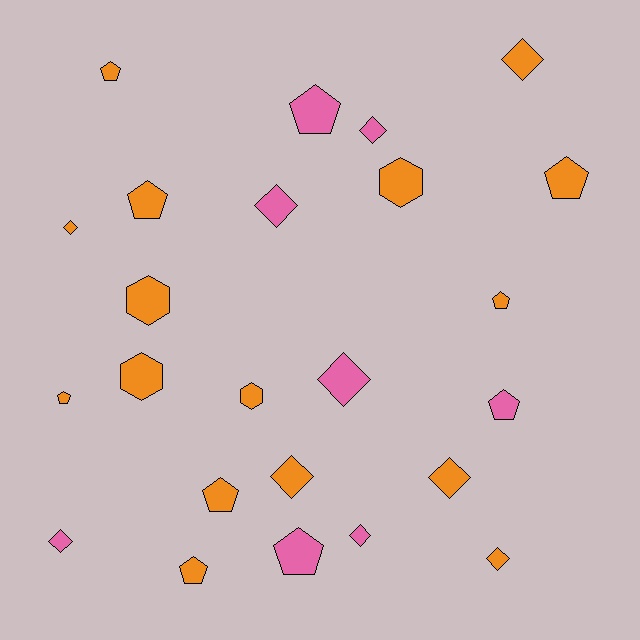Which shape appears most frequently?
Diamond, with 10 objects.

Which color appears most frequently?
Orange, with 16 objects.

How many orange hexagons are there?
There are 4 orange hexagons.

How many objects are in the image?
There are 24 objects.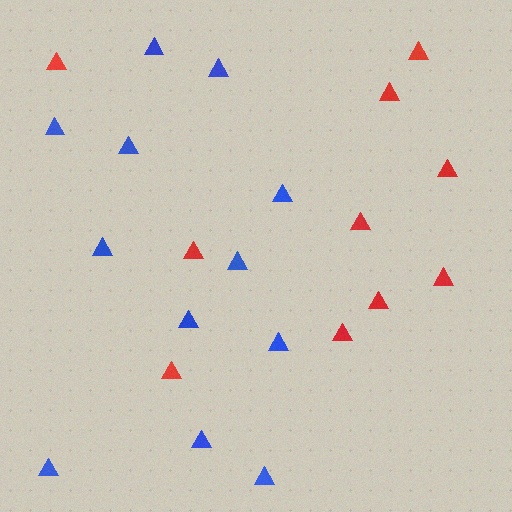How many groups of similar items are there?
There are 2 groups: one group of red triangles (10) and one group of blue triangles (12).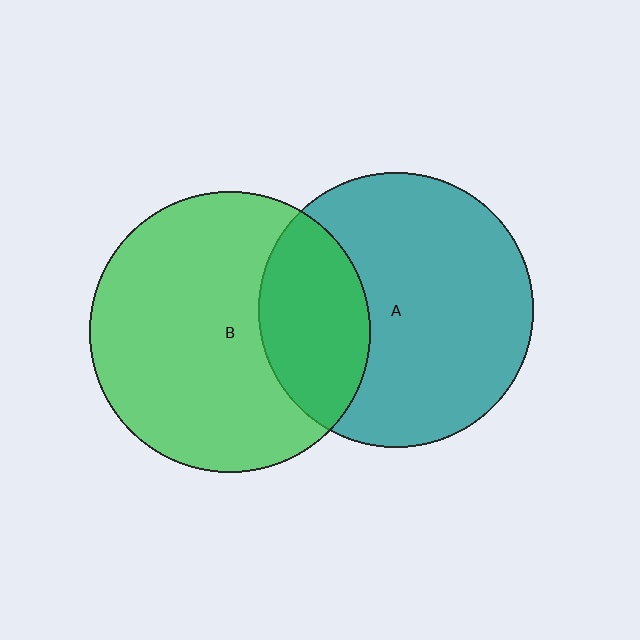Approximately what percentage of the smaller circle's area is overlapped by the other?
Approximately 30%.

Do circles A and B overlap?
Yes.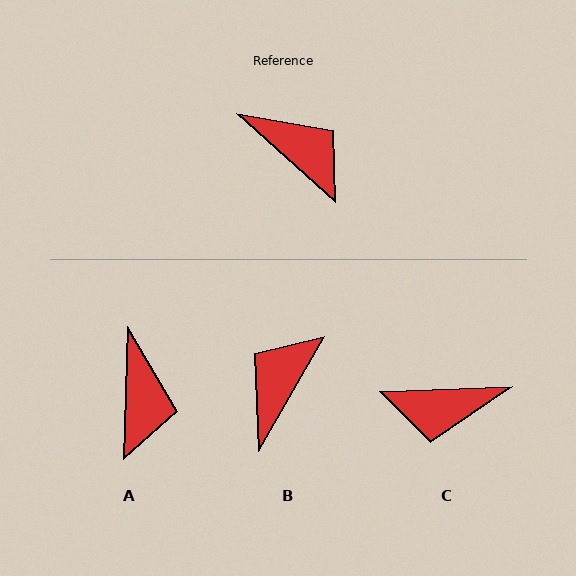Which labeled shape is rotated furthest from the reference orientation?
C, about 136 degrees away.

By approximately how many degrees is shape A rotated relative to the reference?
Approximately 50 degrees clockwise.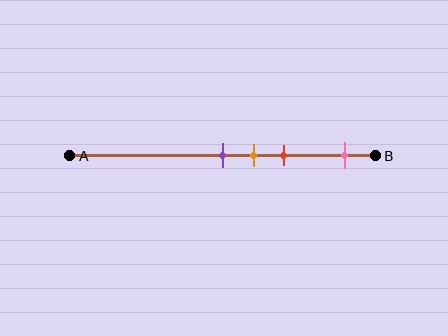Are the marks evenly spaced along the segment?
No, the marks are not evenly spaced.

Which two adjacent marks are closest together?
The purple and orange marks are the closest adjacent pair.